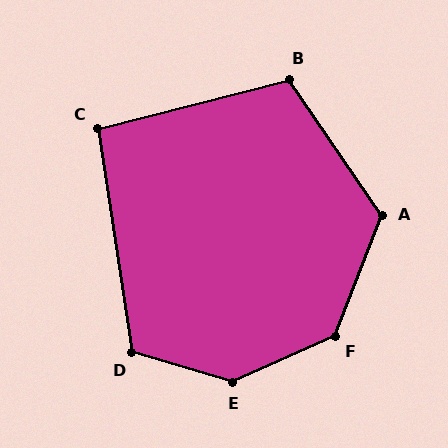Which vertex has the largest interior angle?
E, at approximately 140 degrees.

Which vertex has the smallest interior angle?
C, at approximately 96 degrees.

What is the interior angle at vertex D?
Approximately 115 degrees (obtuse).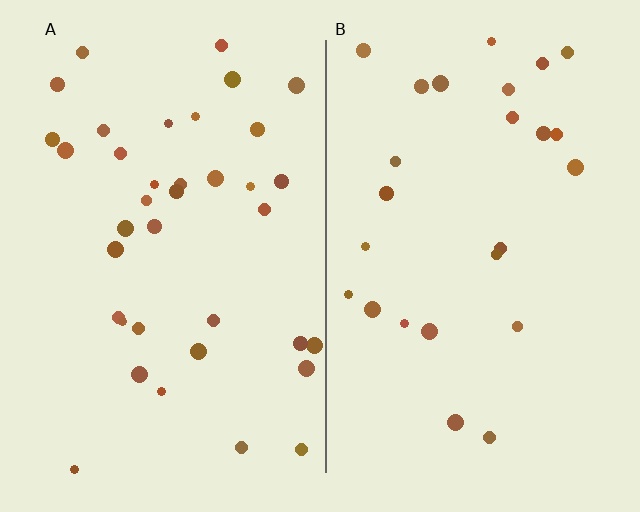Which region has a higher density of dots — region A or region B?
A (the left).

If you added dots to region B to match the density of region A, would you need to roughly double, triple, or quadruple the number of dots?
Approximately double.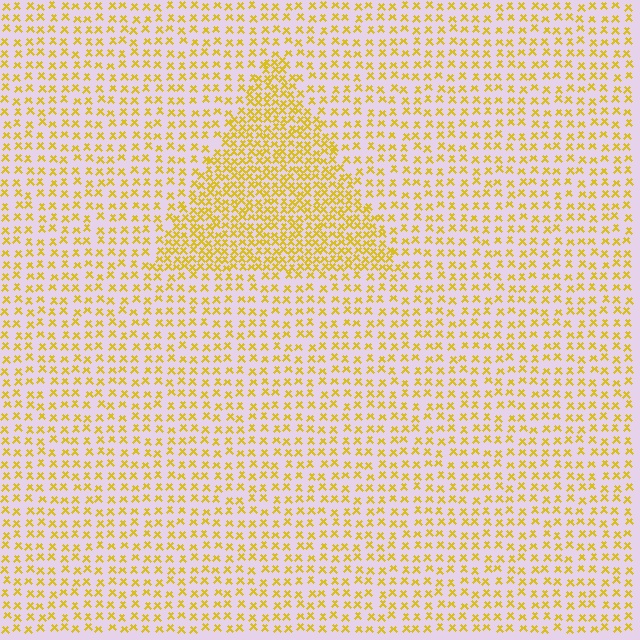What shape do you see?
I see a triangle.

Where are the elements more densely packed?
The elements are more densely packed inside the triangle boundary.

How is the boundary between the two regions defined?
The boundary is defined by a change in element density (approximately 2.0x ratio). All elements are the same color, size, and shape.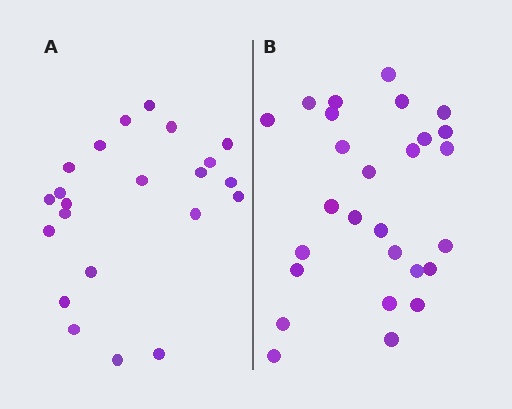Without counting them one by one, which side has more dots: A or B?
Region B (the right region) has more dots.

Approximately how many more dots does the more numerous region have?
Region B has about 5 more dots than region A.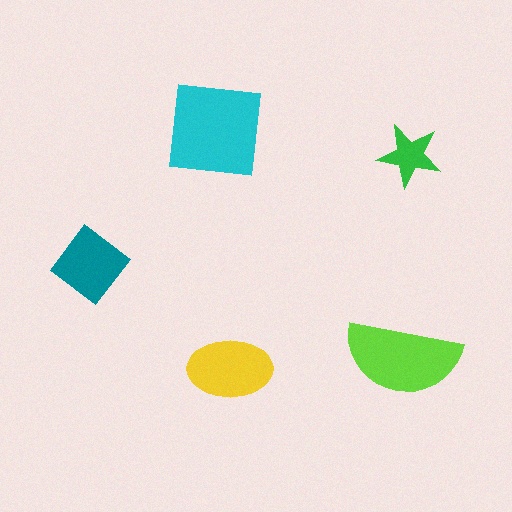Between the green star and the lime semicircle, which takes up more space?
The lime semicircle.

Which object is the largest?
The cyan square.